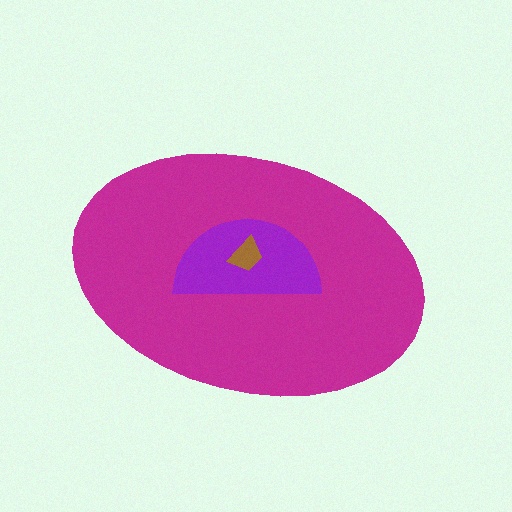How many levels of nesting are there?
3.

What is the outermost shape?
The magenta ellipse.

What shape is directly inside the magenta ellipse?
The purple semicircle.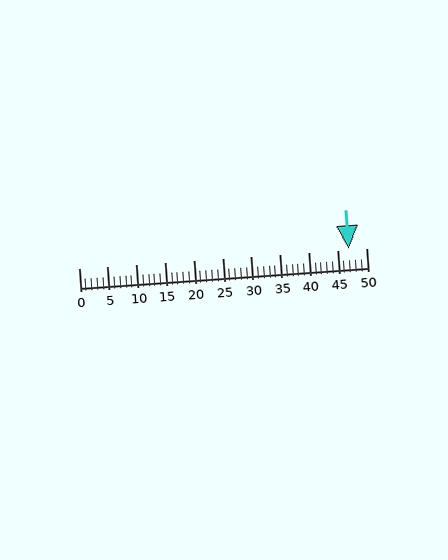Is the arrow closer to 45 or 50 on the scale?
The arrow is closer to 45.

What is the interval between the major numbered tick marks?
The major tick marks are spaced 5 units apart.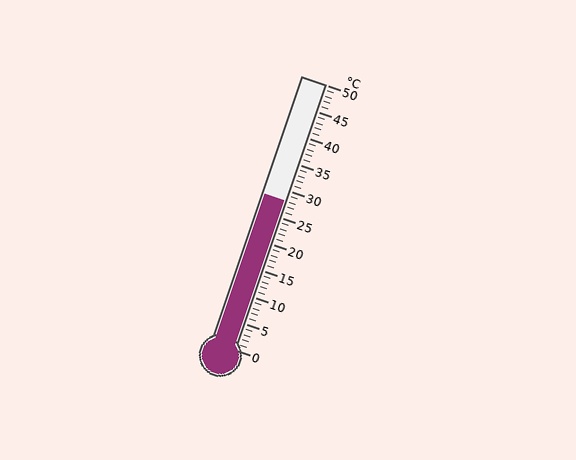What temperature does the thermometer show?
The thermometer shows approximately 28°C.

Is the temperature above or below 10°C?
The temperature is above 10°C.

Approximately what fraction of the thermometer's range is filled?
The thermometer is filled to approximately 55% of its range.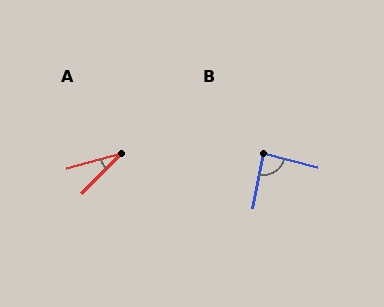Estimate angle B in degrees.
Approximately 87 degrees.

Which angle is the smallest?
A, at approximately 30 degrees.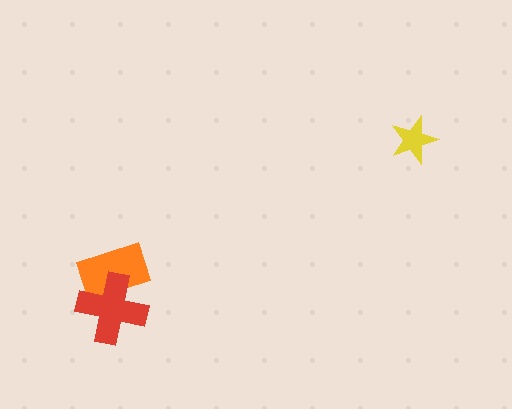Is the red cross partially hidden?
No, no other shape covers it.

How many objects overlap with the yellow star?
0 objects overlap with the yellow star.